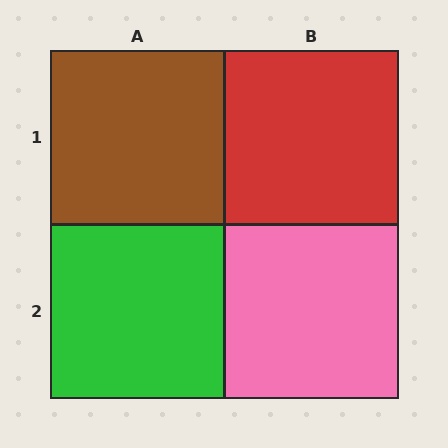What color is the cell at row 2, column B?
Pink.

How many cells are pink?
1 cell is pink.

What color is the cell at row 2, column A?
Green.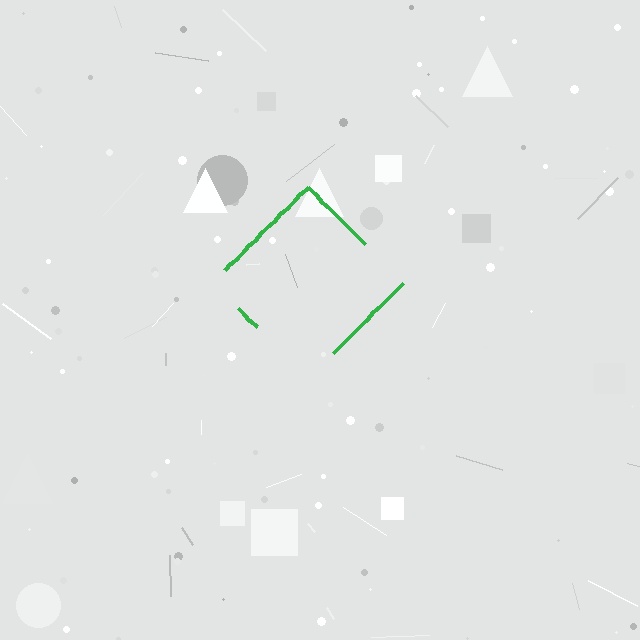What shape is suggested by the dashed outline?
The dashed outline suggests a diamond.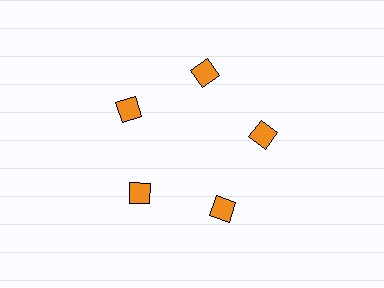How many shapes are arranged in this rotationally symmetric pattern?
There are 5 shapes, arranged in 5 groups of 1.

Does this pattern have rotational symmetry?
Yes, this pattern has 5-fold rotational symmetry. It looks the same after rotating 72 degrees around the center.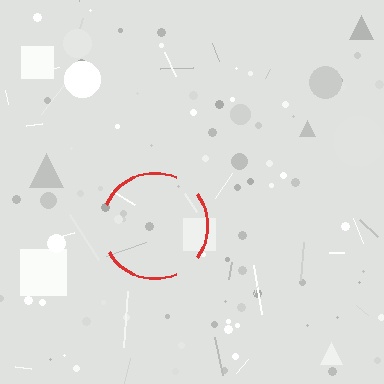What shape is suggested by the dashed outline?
The dashed outline suggests a circle.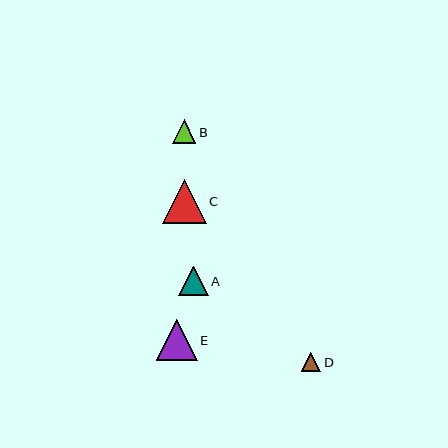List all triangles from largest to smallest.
From largest to smallest: C, E, A, B, D.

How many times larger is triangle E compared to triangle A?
Triangle E is approximately 1.4 times the size of triangle A.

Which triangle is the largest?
Triangle C is the largest with a size of approximately 43 pixels.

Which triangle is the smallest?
Triangle D is the smallest with a size of approximately 19 pixels.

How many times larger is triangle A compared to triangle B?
Triangle A is approximately 1.3 times the size of triangle B.